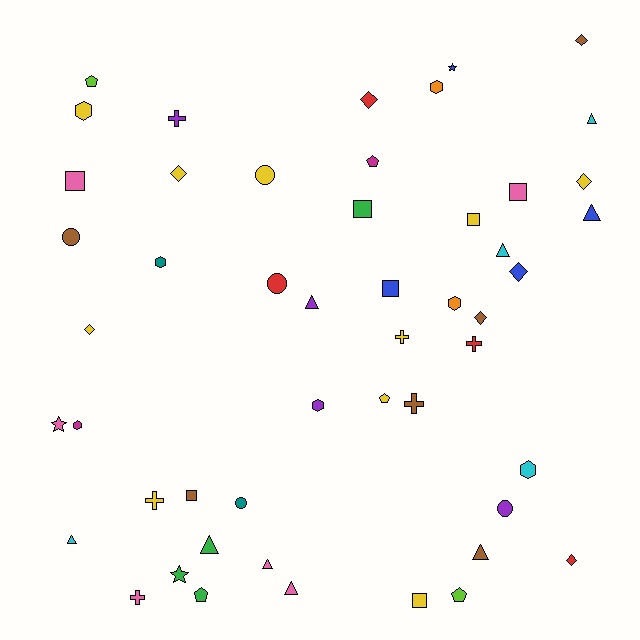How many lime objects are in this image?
There are 2 lime objects.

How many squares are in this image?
There are 7 squares.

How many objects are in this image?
There are 50 objects.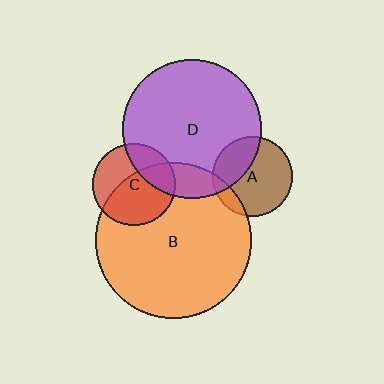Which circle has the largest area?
Circle B (orange).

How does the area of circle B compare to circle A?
Approximately 3.8 times.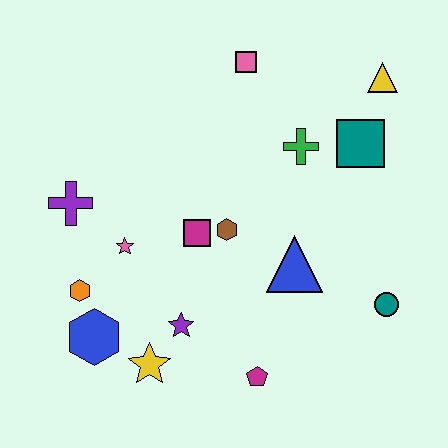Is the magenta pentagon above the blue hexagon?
No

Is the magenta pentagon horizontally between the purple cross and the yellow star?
No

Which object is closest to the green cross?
The teal square is closest to the green cross.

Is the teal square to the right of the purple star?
Yes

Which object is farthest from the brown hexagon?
The yellow triangle is farthest from the brown hexagon.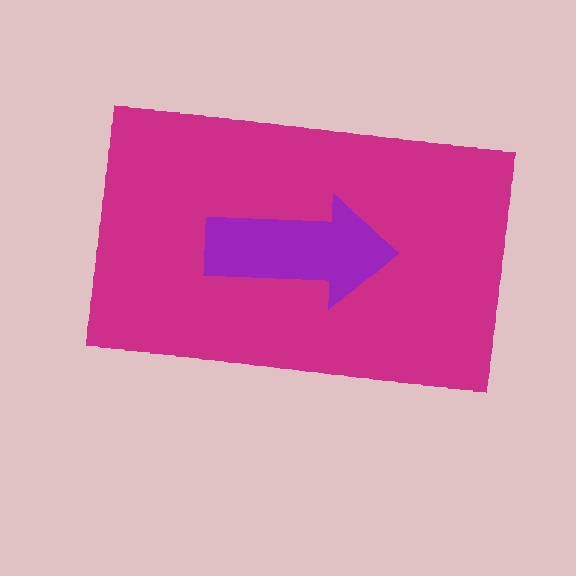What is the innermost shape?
The purple arrow.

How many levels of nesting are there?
2.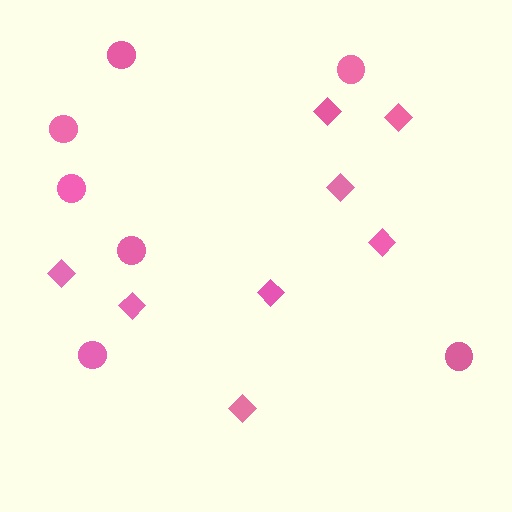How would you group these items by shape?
There are 2 groups: one group of diamonds (8) and one group of circles (7).